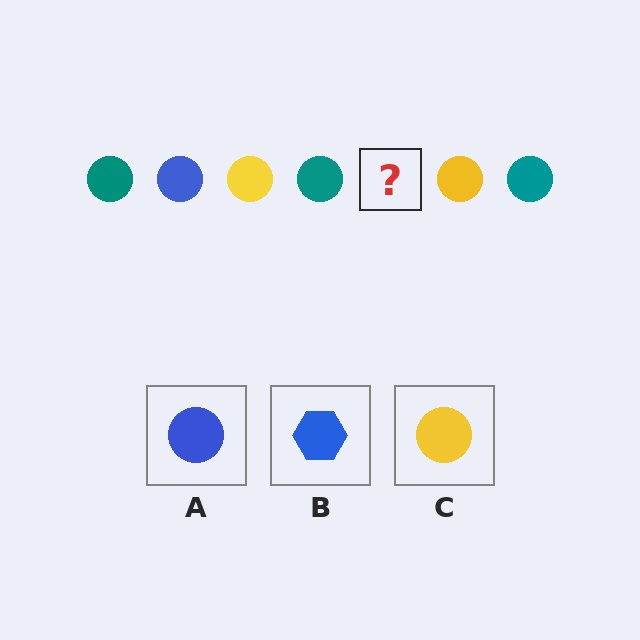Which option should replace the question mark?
Option A.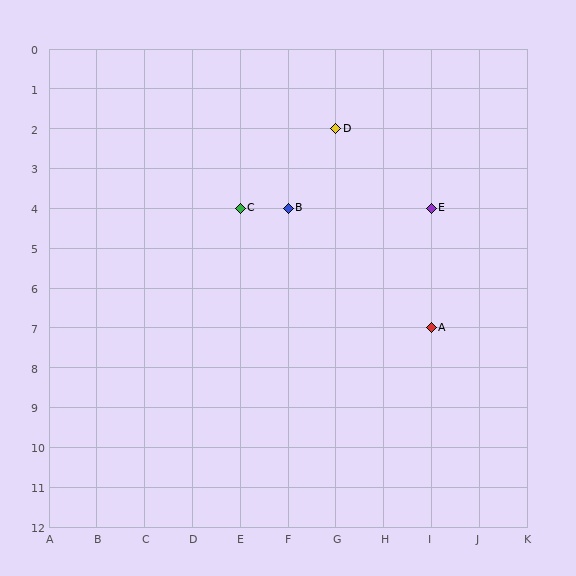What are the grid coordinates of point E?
Point E is at grid coordinates (I, 4).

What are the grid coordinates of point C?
Point C is at grid coordinates (E, 4).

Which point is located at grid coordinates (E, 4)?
Point C is at (E, 4).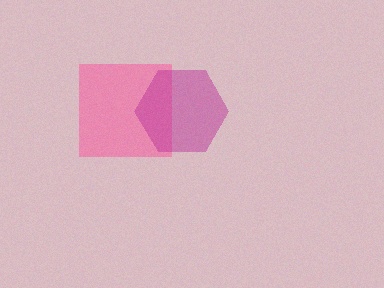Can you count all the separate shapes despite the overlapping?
Yes, there are 2 separate shapes.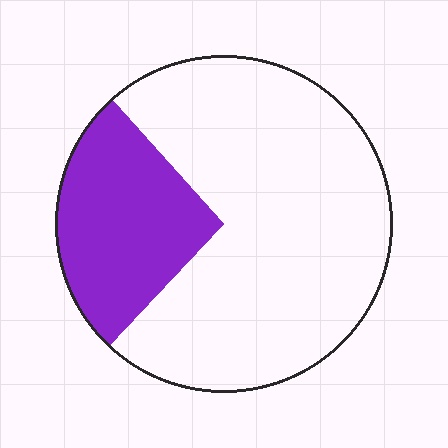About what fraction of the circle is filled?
About one quarter (1/4).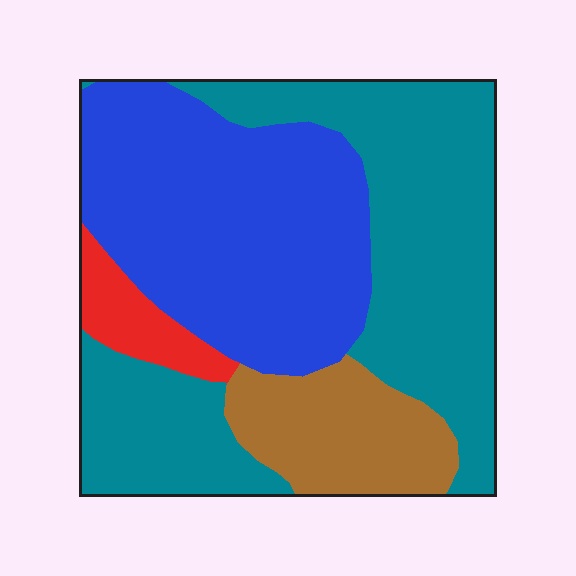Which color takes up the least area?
Red, at roughly 5%.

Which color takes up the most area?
Teal, at roughly 45%.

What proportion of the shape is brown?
Brown covers around 15% of the shape.